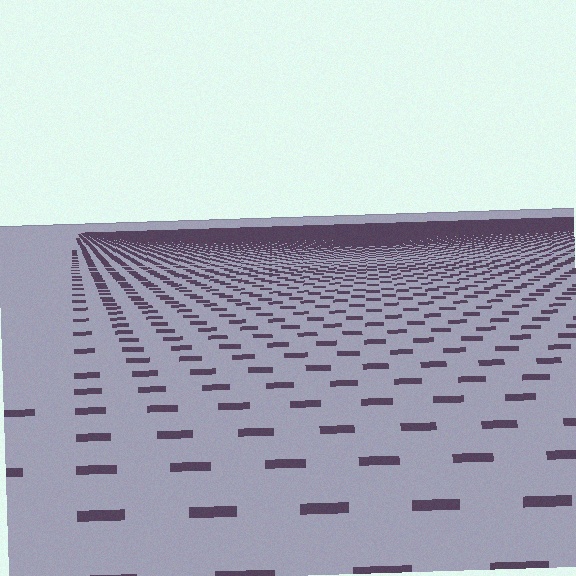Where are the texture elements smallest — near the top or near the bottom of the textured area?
Near the top.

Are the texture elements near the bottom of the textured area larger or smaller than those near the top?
Larger. Near the bottom, elements are closer to the viewer and appear at a bigger on-screen size.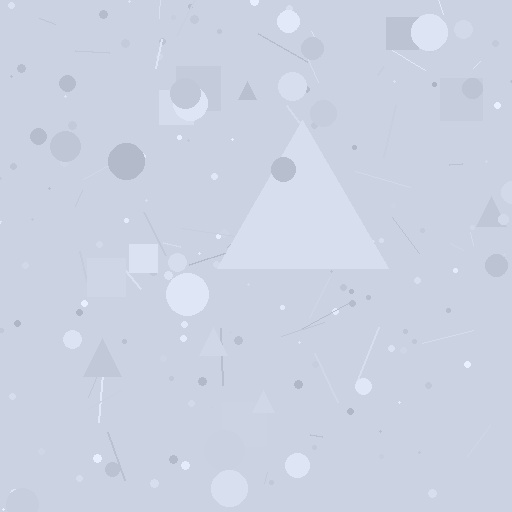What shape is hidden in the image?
A triangle is hidden in the image.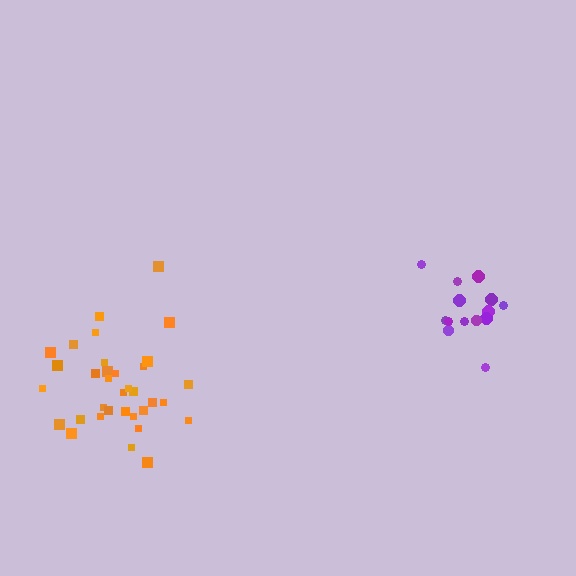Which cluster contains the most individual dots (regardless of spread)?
Orange (34).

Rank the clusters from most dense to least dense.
orange, purple.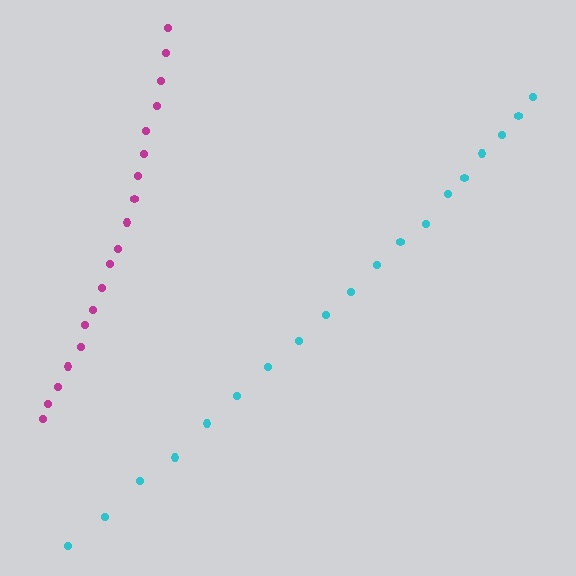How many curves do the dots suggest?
There are 2 distinct paths.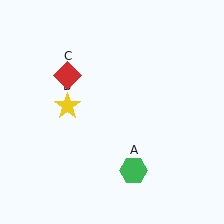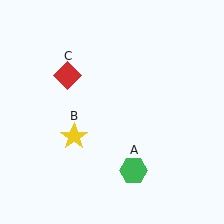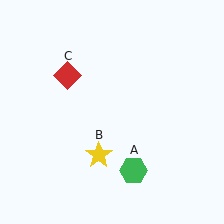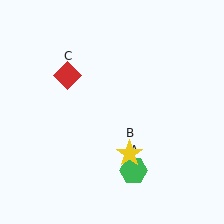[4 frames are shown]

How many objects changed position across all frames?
1 object changed position: yellow star (object B).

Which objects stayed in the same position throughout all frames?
Green hexagon (object A) and red diamond (object C) remained stationary.